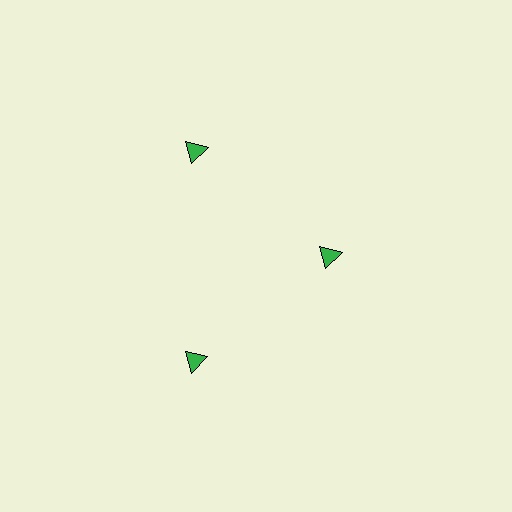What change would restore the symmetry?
The symmetry would be restored by moving it outward, back onto the ring so that all 3 triangles sit at equal angles and equal distance from the center.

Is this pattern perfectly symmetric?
No. The 3 green triangles are arranged in a ring, but one element near the 3 o'clock position is pulled inward toward the center, breaking the 3-fold rotational symmetry.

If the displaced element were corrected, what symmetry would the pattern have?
It would have 3-fold rotational symmetry — the pattern would map onto itself every 120 degrees.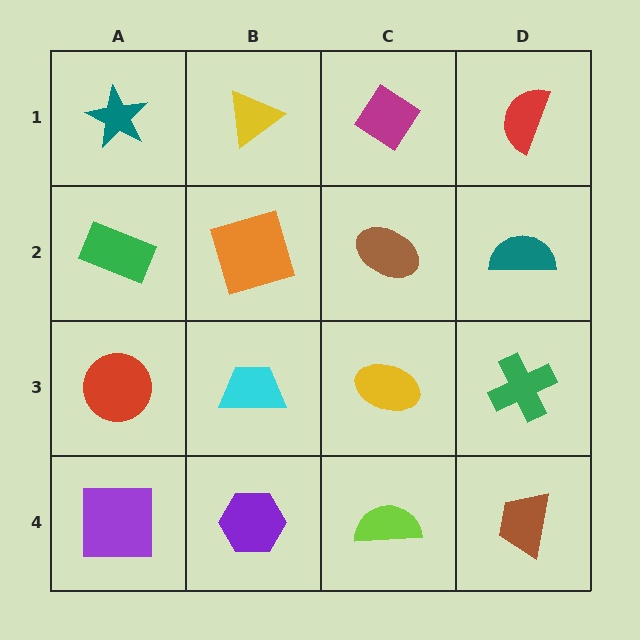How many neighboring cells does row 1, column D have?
2.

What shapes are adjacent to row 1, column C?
A brown ellipse (row 2, column C), a yellow triangle (row 1, column B), a red semicircle (row 1, column D).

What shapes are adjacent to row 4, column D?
A green cross (row 3, column D), a lime semicircle (row 4, column C).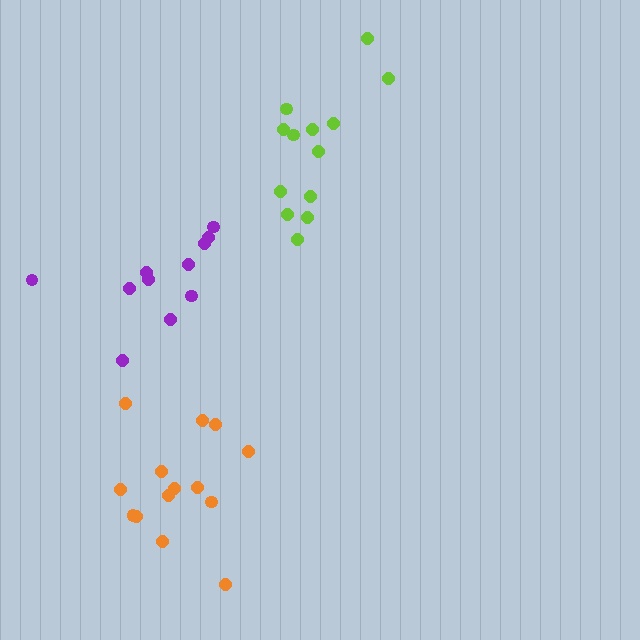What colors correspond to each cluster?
The clusters are colored: orange, lime, purple.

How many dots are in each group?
Group 1: 14 dots, Group 2: 13 dots, Group 3: 11 dots (38 total).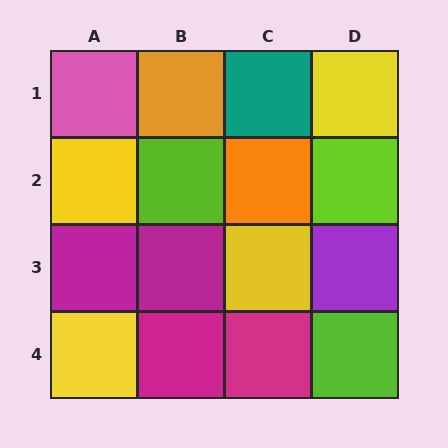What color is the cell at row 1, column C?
Teal.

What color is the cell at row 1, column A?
Pink.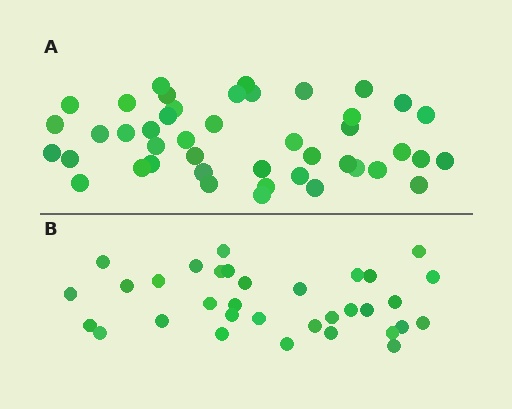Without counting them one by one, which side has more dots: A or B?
Region A (the top region) has more dots.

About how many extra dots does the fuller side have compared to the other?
Region A has roughly 12 or so more dots than region B.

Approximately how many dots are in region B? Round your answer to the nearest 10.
About 30 dots. (The exact count is 33, which rounds to 30.)